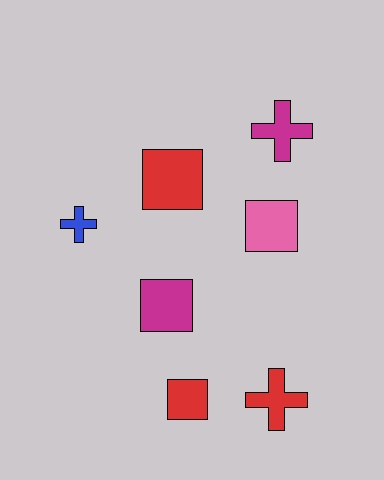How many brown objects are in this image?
There are no brown objects.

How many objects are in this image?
There are 7 objects.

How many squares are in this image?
There are 4 squares.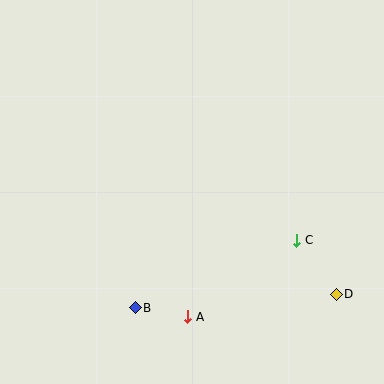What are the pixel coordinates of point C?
Point C is at (297, 240).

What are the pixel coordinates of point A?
Point A is at (188, 317).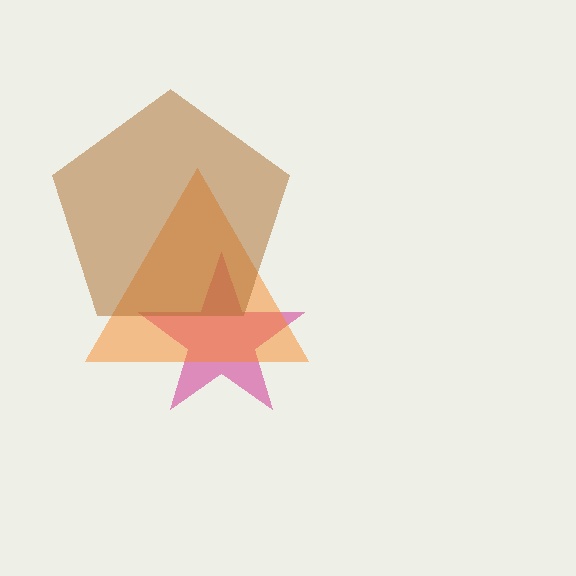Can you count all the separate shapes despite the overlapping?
Yes, there are 3 separate shapes.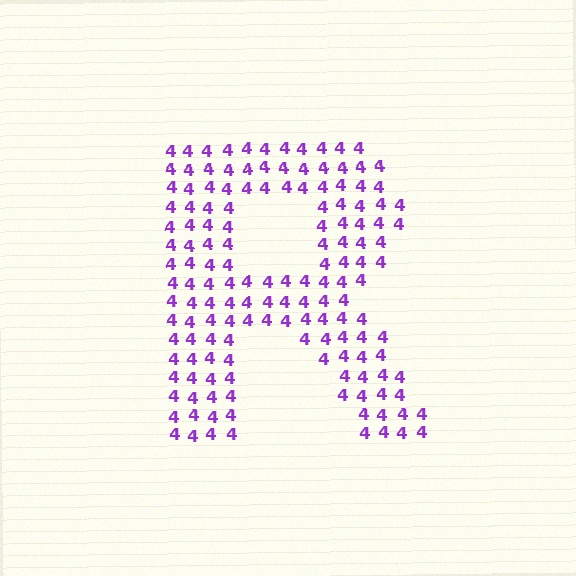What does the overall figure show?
The overall figure shows the letter R.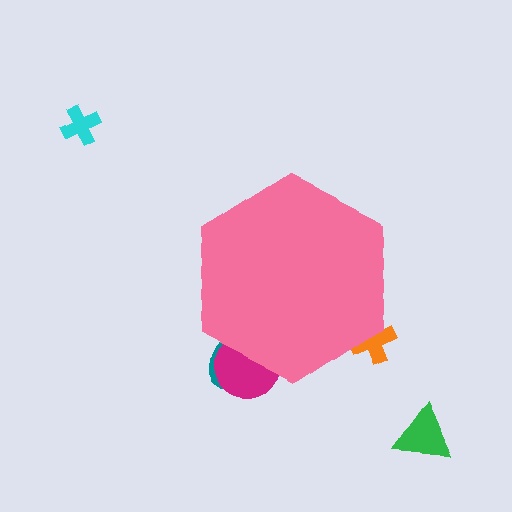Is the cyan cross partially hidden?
No, the cyan cross is fully visible.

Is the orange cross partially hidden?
Yes, the orange cross is partially hidden behind the pink hexagon.